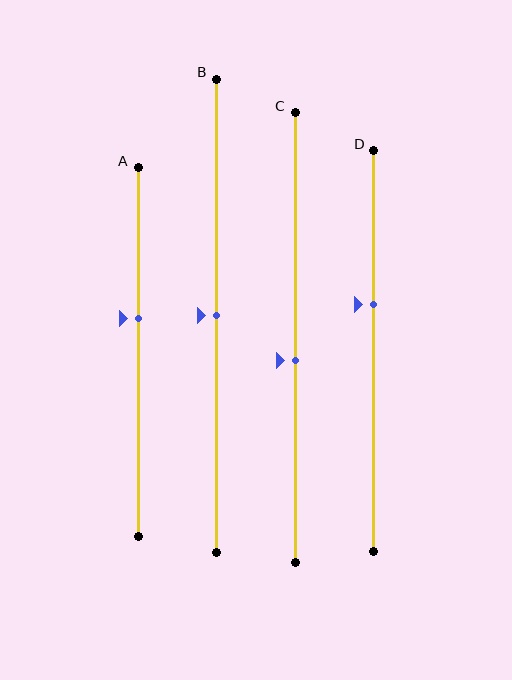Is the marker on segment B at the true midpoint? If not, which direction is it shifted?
Yes, the marker on segment B is at the true midpoint.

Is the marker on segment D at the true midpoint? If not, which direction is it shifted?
No, the marker on segment D is shifted upward by about 12% of the segment length.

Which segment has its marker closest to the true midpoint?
Segment B has its marker closest to the true midpoint.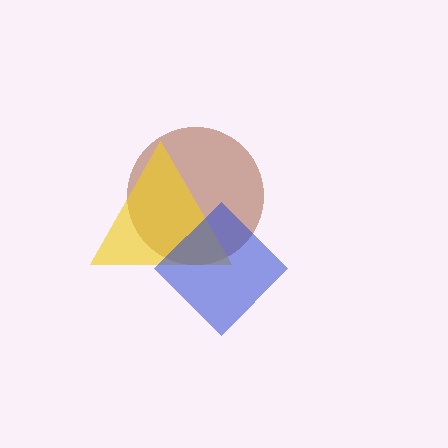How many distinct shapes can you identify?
There are 3 distinct shapes: a brown circle, a yellow triangle, a blue diamond.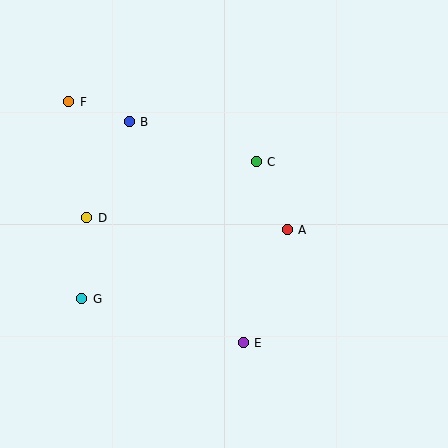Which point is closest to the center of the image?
Point A at (287, 230) is closest to the center.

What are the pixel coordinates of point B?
Point B is at (129, 122).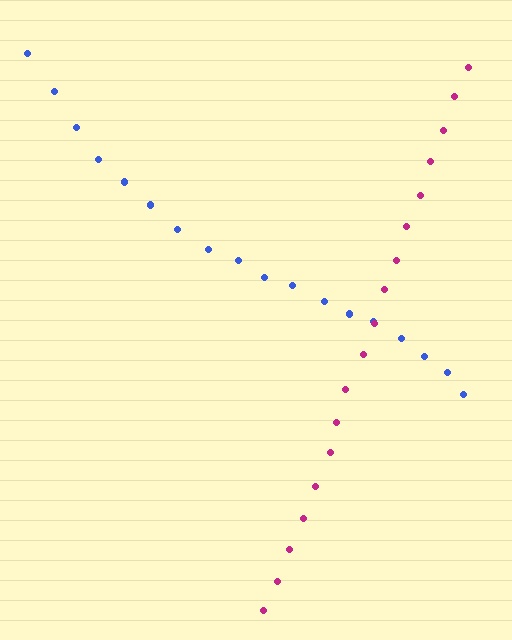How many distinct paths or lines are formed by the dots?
There are 2 distinct paths.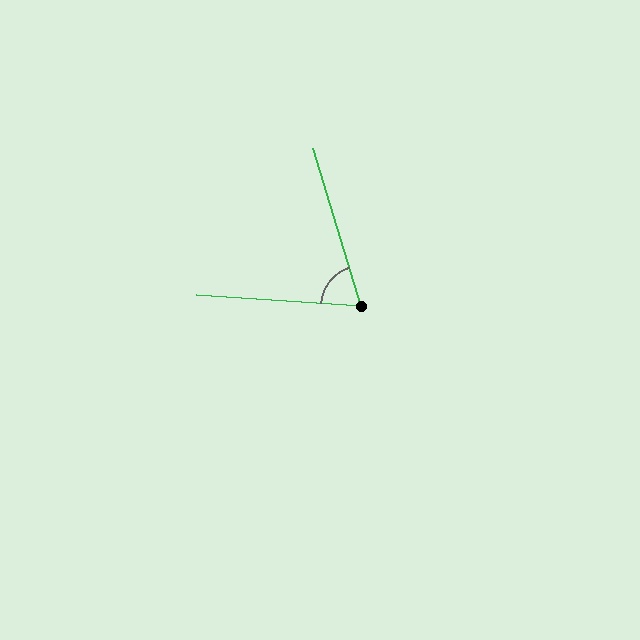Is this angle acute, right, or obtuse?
It is acute.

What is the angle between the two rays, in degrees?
Approximately 69 degrees.